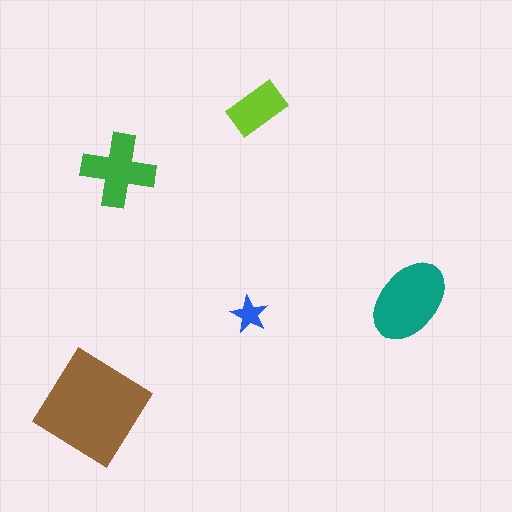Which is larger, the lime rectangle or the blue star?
The lime rectangle.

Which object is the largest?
The brown diamond.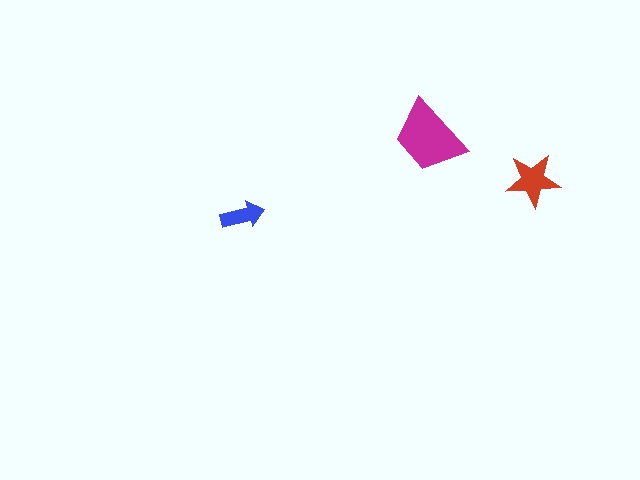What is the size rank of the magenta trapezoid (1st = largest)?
1st.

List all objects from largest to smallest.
The magenta trapezoid, the red star, the blue arrow.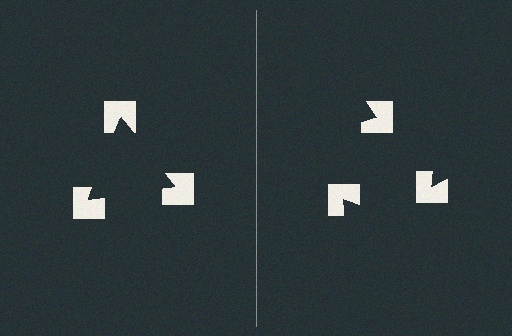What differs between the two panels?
The notched squares are positioned identically on both sides; only the wedge orientations differ. On the left they align to a triangle; on the right they are misaligned.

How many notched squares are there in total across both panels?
6 — 3 on each side.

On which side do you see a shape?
An illusory triangle appears on the left side. On the right side the wedge cuts are rotated, so no coherent shape forms.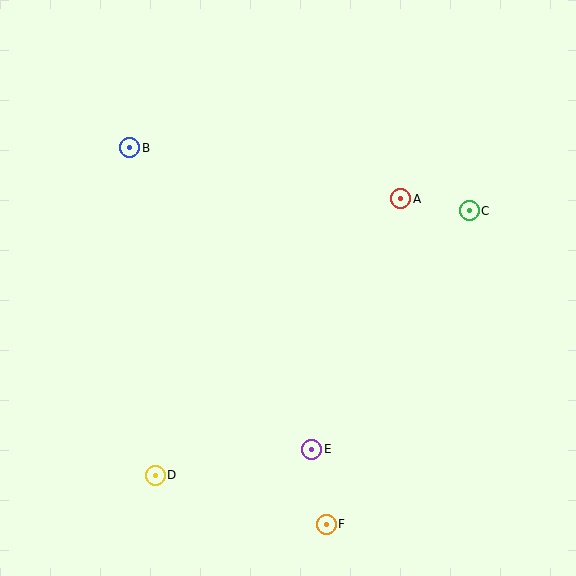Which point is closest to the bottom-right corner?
Point F is closest to the bottom-right corner.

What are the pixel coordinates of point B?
Point B is at (130, 148).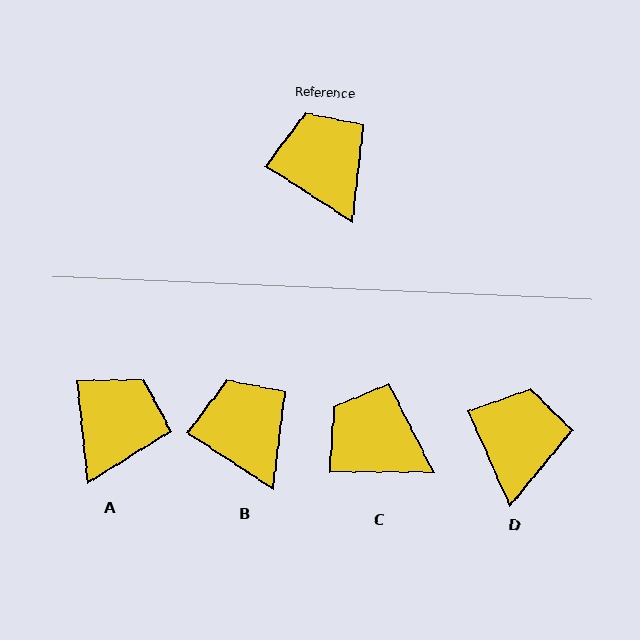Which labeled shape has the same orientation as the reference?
B.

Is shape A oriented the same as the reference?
No, it is off by about 52 degrees.